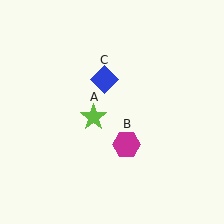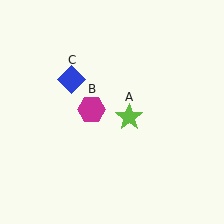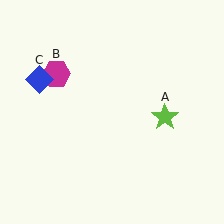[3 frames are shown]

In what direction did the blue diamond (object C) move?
The blue diamond (object C) moved left.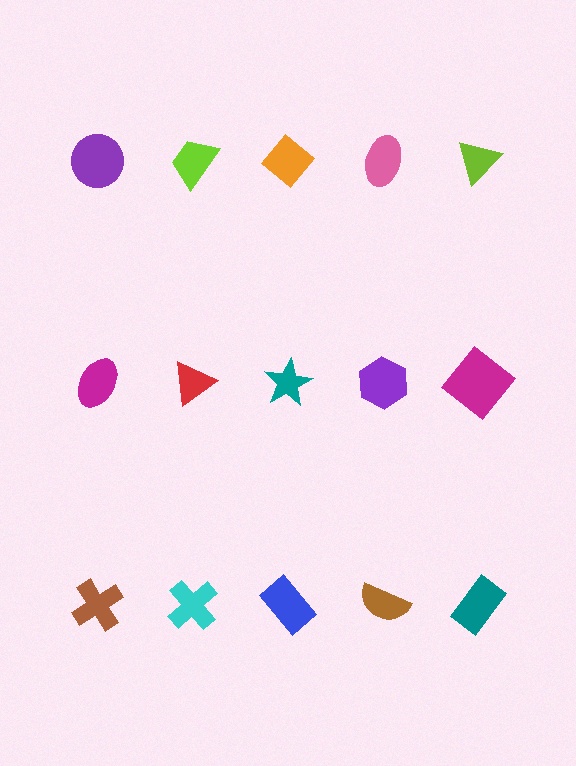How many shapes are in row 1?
5 shapes.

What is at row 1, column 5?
A lime triangle.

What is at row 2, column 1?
A magenta ellipse.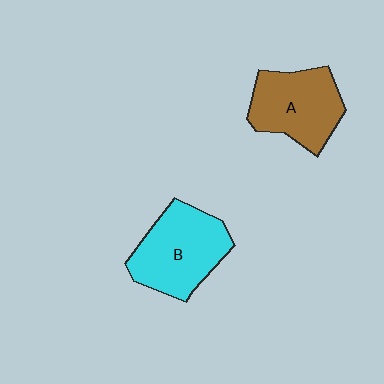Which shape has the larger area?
Shape B (cyan).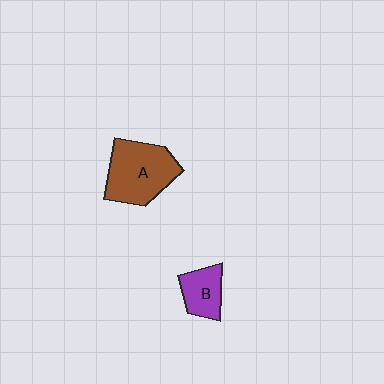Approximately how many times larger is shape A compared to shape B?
Approximately 2.0 times.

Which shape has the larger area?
Shape A (brown).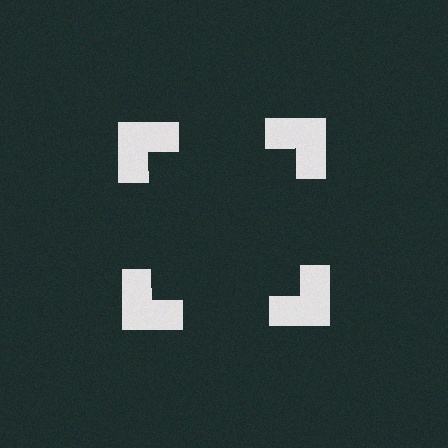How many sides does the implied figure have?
4 sides.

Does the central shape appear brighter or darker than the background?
It typically appears slightly darker than the background, even though no actual brightness change is drawn.